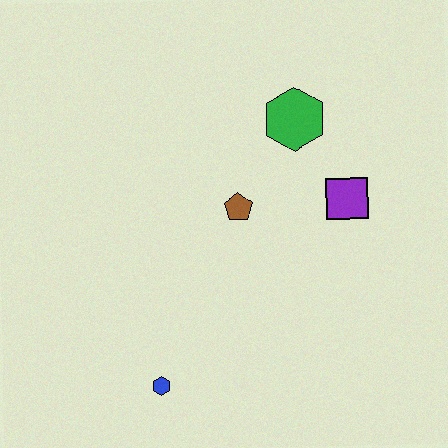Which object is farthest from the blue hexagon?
The green hexagon is farthest from the blue hexagon.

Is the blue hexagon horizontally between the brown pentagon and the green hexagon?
No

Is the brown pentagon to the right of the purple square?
No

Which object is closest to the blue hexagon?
The brown pentagon is closest to the blue hexagon.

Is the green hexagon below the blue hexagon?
No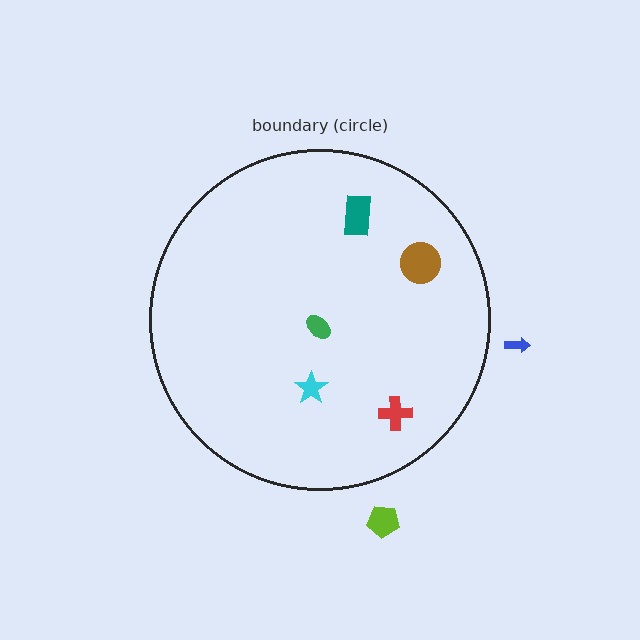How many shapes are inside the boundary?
5 inside, 2 outside.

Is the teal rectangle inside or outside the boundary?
Inside.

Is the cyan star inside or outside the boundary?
Inside.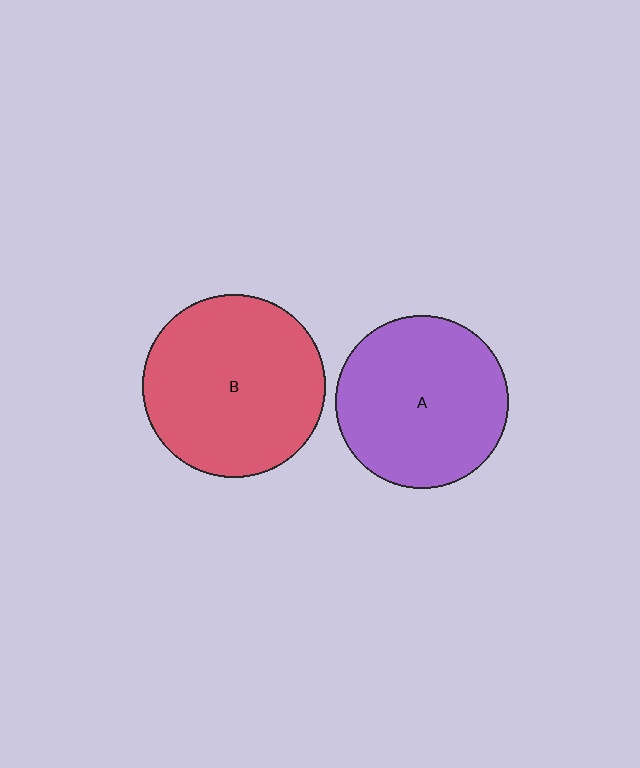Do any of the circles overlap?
No, none of the circles overlap.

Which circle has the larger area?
Circle B (red).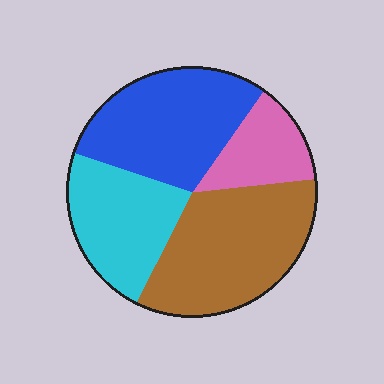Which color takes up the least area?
Pink, at roughly 15%.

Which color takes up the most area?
Brown, at roughly 35%.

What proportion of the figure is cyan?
Cyan takes up about one quarter (1/4) of the figure.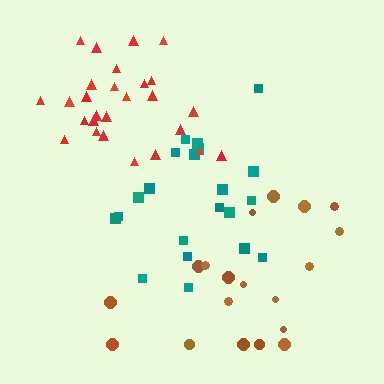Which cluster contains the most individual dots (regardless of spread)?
Red (27).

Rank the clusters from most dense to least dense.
red, teal, brown.